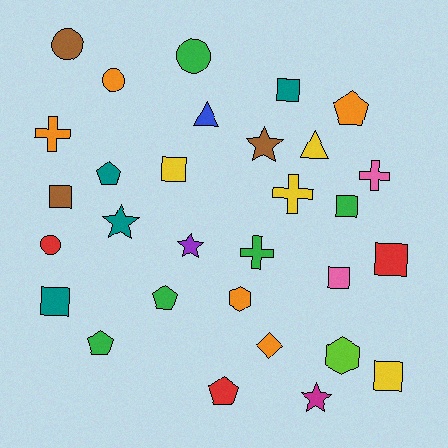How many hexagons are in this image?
There are 2 hexagons.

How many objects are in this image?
There are 30 objects.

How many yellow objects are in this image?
There are 4 yellow objects.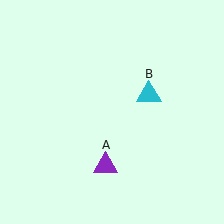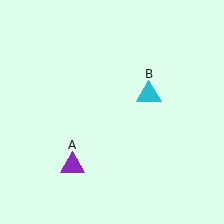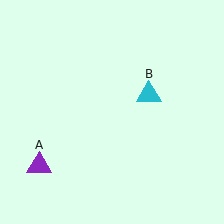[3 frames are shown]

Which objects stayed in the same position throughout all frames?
Cyan triangle (object B) remained stationary.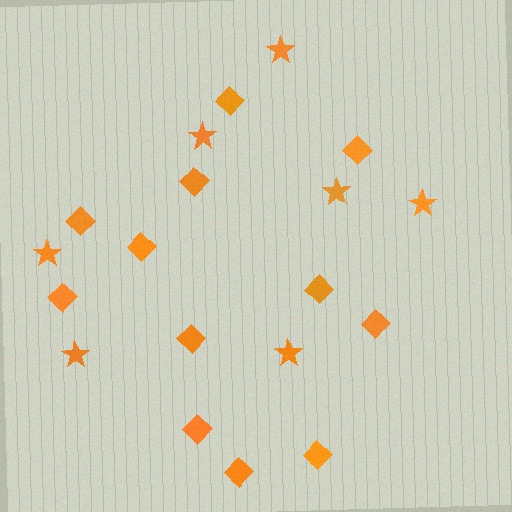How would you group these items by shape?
There are 2 groups: one group of diamonds (12) and one group of stars (7).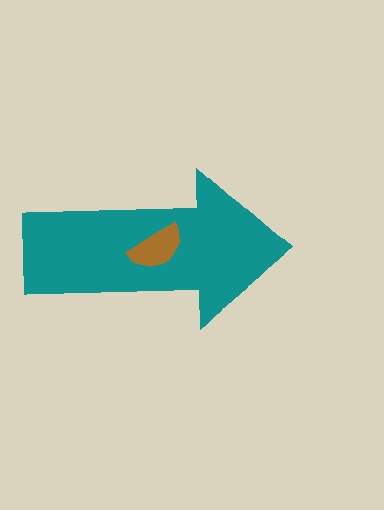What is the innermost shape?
The brown semicircle.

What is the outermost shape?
The teal arrow.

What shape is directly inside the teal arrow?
The brown semicircle.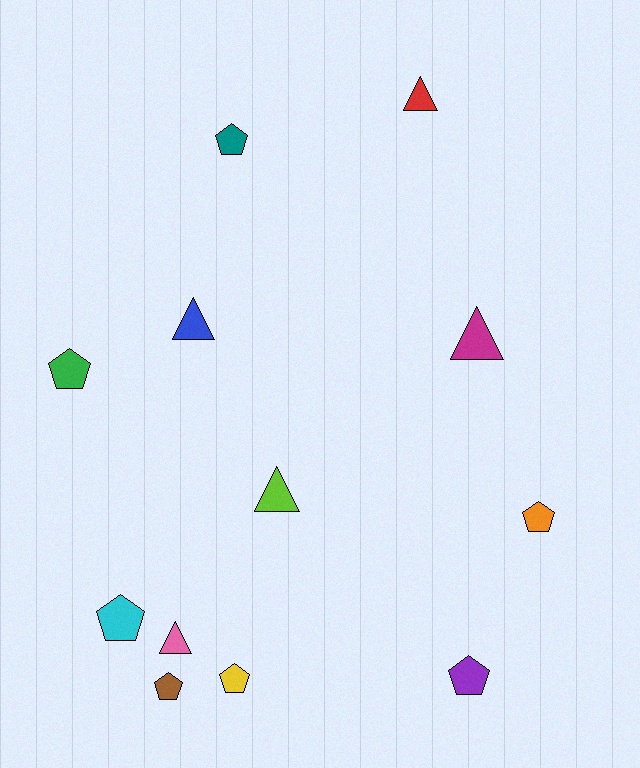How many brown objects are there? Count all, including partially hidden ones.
There is 1 brown object.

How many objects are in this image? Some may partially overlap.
There are 12 objects.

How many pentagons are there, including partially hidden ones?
There are 7 pentagons.